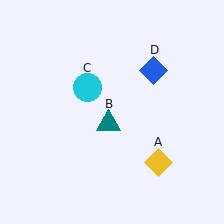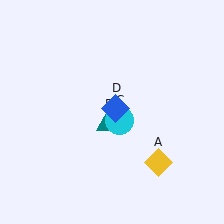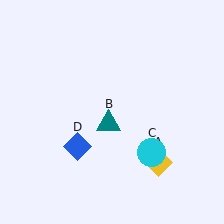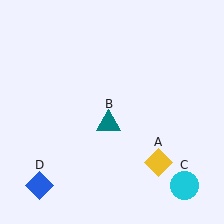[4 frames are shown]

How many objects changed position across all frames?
2 objects changed position: cyan circle (object C), blue diamond (object D).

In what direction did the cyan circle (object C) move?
The cyan circle (object C) moved down and to the right.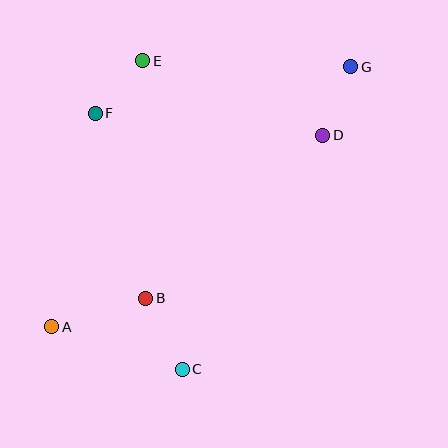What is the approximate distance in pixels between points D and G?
The distance between D and G is approximately 74 pixels.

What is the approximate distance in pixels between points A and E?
The distance between A and E is approximately 281 pixels.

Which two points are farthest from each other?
Points A and G are farthest from each other.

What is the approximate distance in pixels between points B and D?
The distance between B and D is approximately 241 pixels.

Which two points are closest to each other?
Points E and F are closest to each other.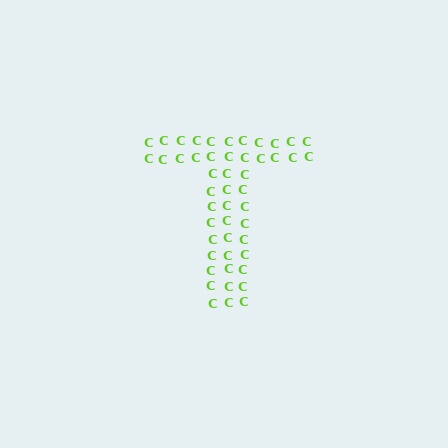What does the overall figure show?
The overall figure shows the letter T.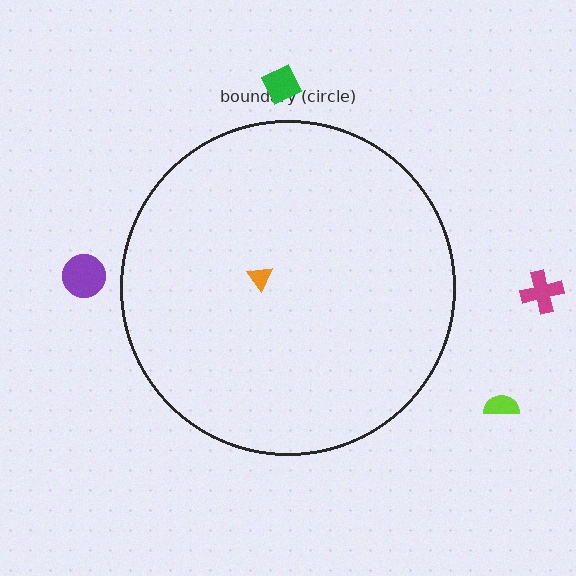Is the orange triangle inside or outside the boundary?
Inside.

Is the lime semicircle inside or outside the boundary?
Outside.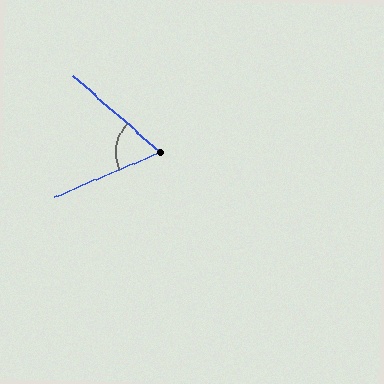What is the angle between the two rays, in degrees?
Approximately 65 degrees.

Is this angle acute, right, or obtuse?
It is acute.